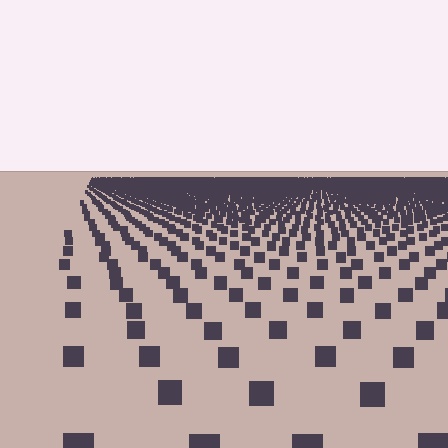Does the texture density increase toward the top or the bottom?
Density increases toward the top.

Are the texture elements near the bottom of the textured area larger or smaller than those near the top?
Larger. Near the bottom, elements are closer to the viewer and appear at a bigger on-screen size.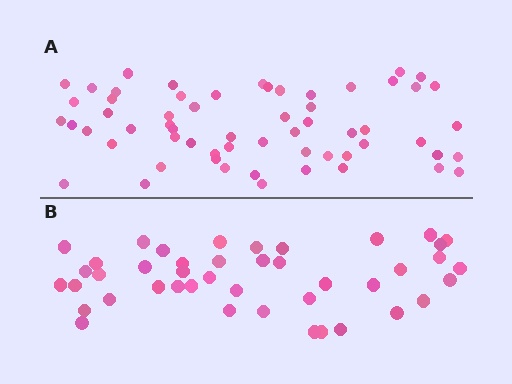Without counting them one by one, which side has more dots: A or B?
Region A (the top region) has more dots.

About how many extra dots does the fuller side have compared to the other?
Region A has approximately 15 more dots than region B.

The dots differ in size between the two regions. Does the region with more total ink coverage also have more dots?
No. Region B has more total ink coverage because its dots are larger, but region A actually contains more individual dots. Total area can be misleading — the number of items is what matters here.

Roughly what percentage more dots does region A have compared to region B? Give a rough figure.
About 40% more.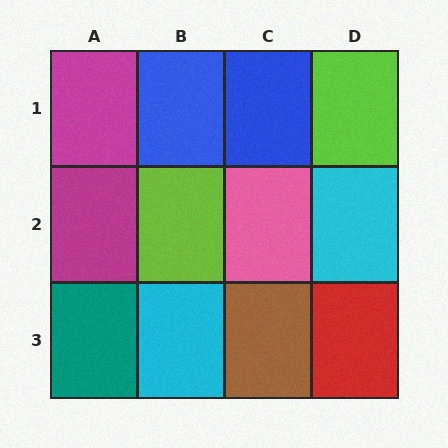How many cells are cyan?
2 cells are cyan.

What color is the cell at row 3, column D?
Red.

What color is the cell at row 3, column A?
Teal.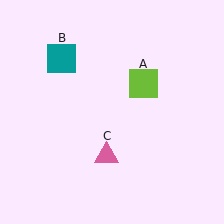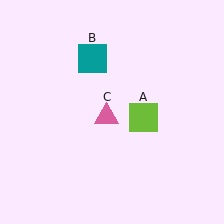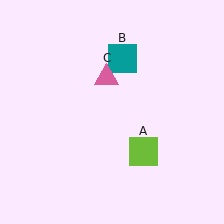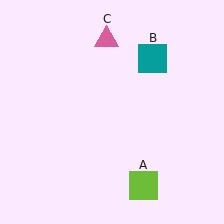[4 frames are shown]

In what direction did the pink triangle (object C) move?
The pink triangle (object C) moved up.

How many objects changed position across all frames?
3 objects changed position: lime square (object A), teal square (object B), pink triangle (object C).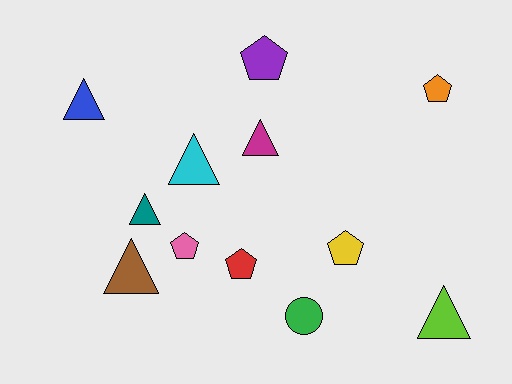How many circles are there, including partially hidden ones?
There is 1 circle.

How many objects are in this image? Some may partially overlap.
There are 12 objects.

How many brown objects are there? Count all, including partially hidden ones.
There is 1 brown object.